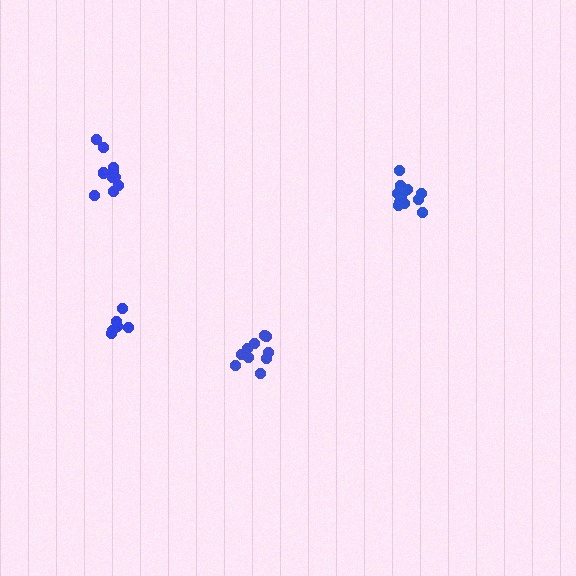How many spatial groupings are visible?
There are 4 spatial groupings.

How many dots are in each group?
Group 1: 12 dots, Group 2: 6 dots, Group 3: 10 dots, Group 4: 12 dots (40 total).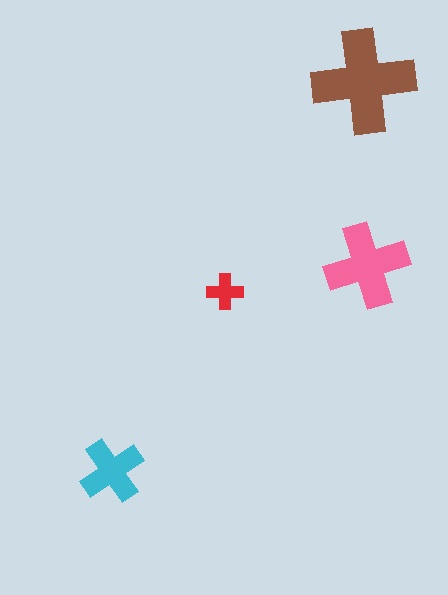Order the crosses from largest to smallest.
the brown one, the pink one, the cyan one, the red one.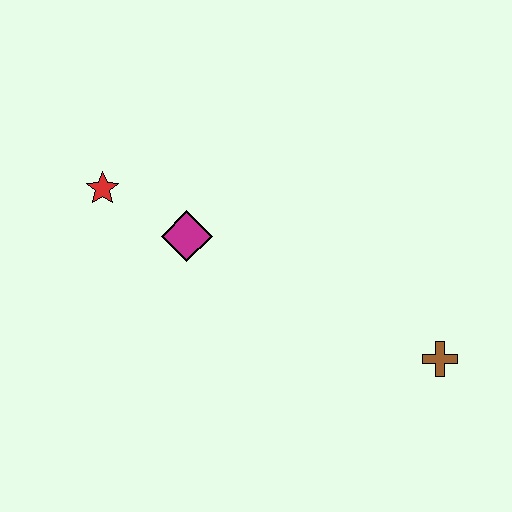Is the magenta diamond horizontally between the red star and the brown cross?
Yes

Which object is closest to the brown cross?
The magenta diamond is closest to the brown cross.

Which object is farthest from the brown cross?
The red star is farthest from the brown cross.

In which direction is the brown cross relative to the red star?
The brown cross is to the right of the red star.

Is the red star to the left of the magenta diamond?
Yes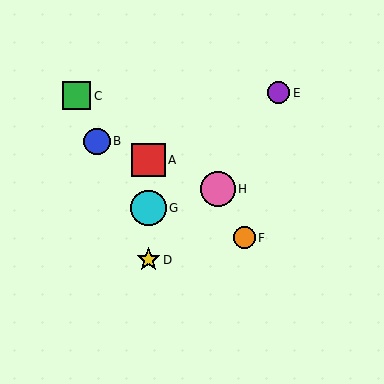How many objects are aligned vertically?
3 objects (A, D, G) are aligned vertically.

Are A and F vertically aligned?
No, A is at x≈149 and F is at x≈244.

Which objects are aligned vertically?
Objects A, D, G are aligned vertically.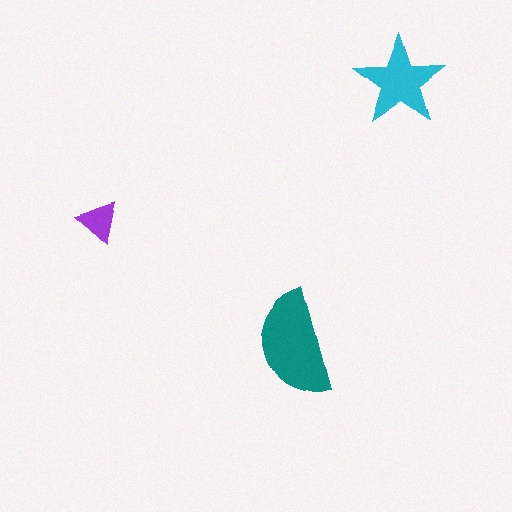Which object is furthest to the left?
The purple triangle is leftmost.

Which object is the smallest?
The purple triangle.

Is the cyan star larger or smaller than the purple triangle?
Larger.